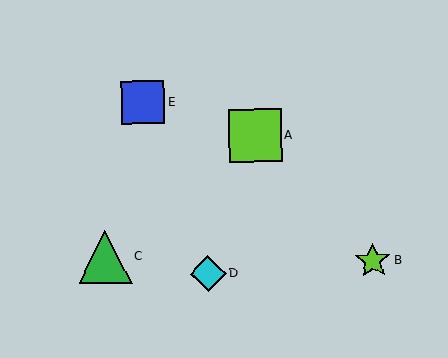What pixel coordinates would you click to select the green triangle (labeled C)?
Click at (105, 257) to select the green triangle C.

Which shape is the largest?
The lime square (labeled A) is the largest.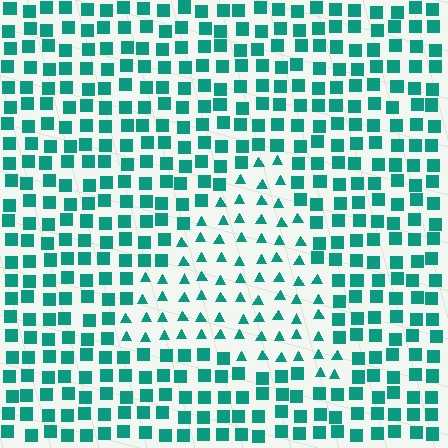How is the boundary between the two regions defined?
The boundary is defined by a change in element shape: triangles inside vs. squares outside. All elements share the same color and spacing.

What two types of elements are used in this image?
The image uses triangles inside the triangle region and squares outside it.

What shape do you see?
I see a triangle.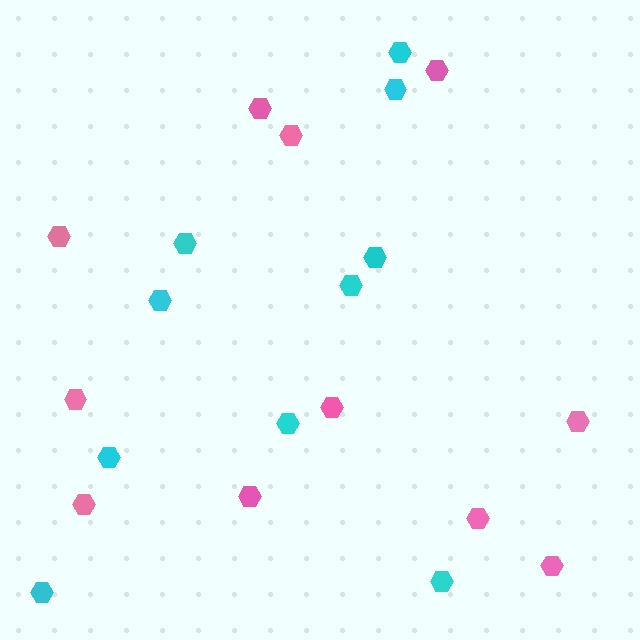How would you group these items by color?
There are 2 groups: one group of cyan hexagons (10) and one group of pink hexagons (11).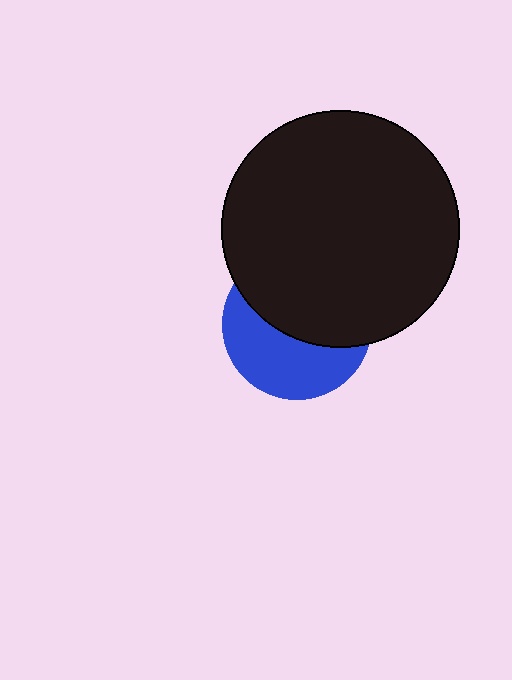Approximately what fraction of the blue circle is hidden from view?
Roughly 55% of the blue circle is hidden behind the black circle.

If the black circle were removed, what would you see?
You would see the complete blue circle.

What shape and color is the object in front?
The object in front is a black circle.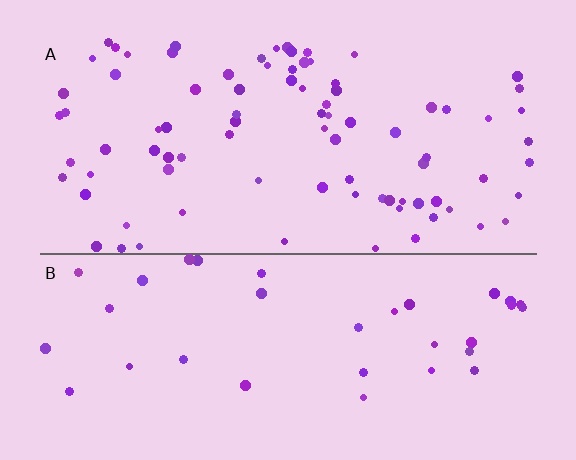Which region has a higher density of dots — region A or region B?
A (the top).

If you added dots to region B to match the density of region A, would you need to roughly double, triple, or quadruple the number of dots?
Approximately double.